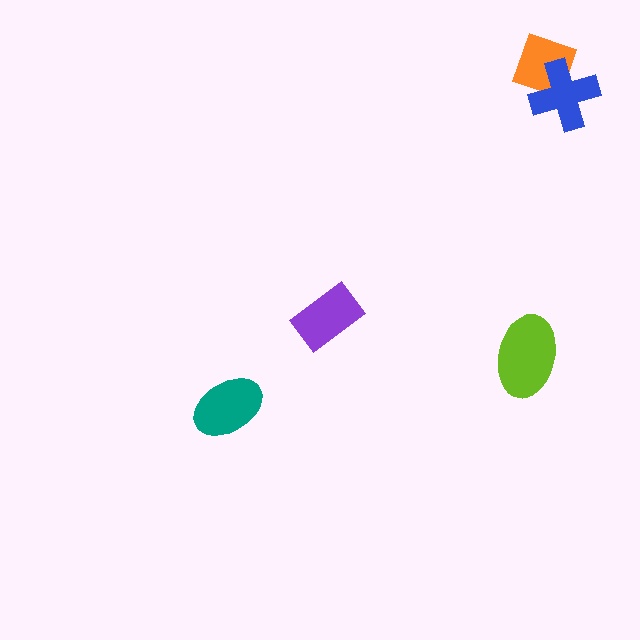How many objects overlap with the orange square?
1 object overlaps with the orange square.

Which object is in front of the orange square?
The blue cross is in front of the orange square.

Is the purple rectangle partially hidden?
No, no other shape covers it.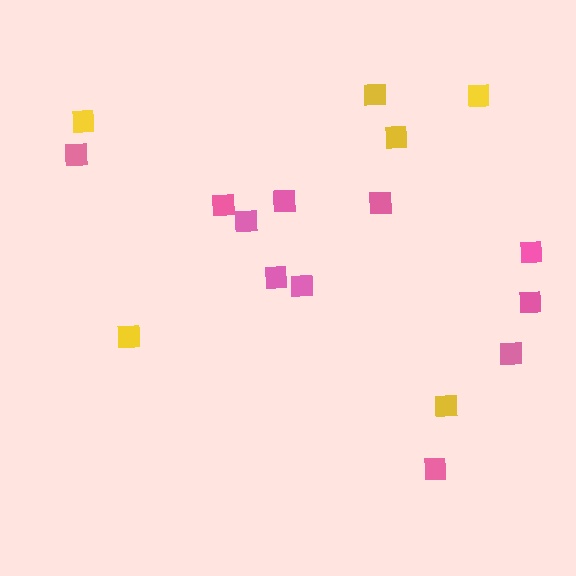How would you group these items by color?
There are 2 groups: one group of pink squares (11) and one group of yellow squares (6).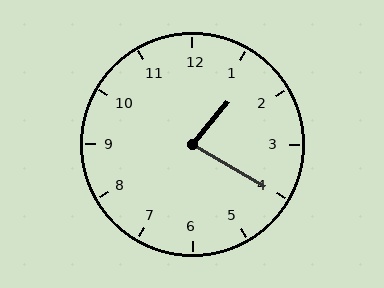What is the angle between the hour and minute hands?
Approximately 80 degrees.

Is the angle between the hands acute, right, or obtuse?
It is acute.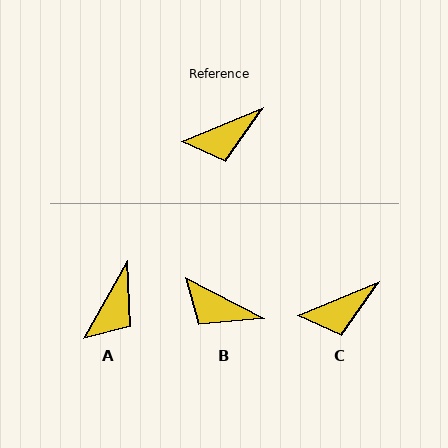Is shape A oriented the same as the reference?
No, it is off by about 39 degrees.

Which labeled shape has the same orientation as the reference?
C.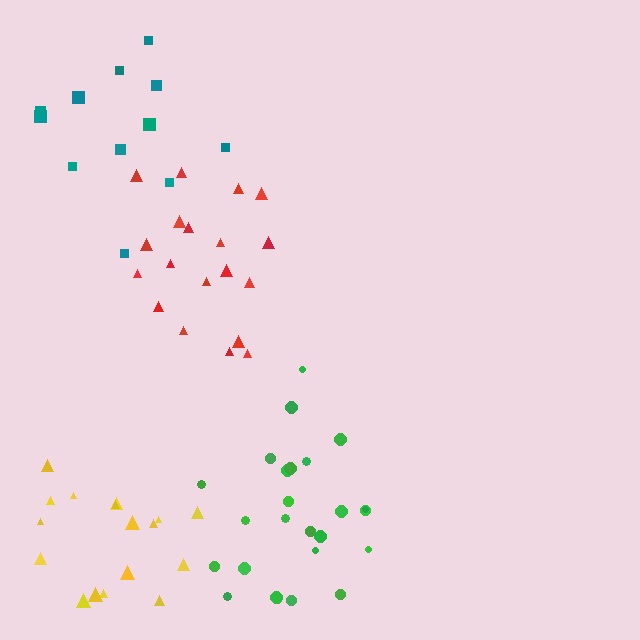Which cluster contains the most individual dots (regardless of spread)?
Green (25).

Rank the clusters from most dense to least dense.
red, green, yellow, teal.